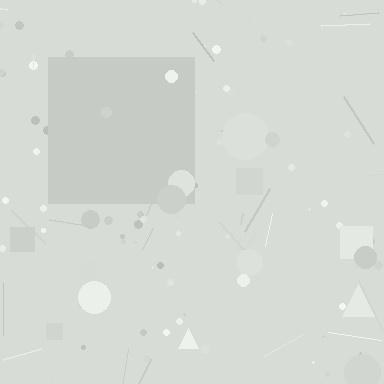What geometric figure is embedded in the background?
A square is embedded in the background.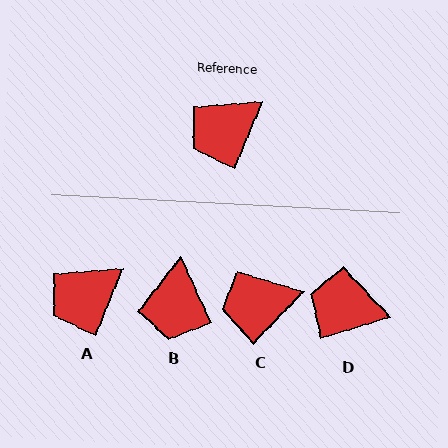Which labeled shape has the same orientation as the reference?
A.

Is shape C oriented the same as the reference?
No, it is off by about 22 degrees.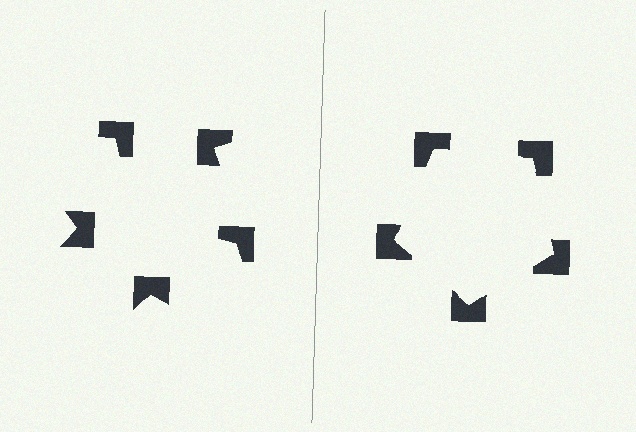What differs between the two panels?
The notched squares are positioned identically on both sides; only the wedge orientations differ. On the right they align to a pentagon; on the left they are misaligned.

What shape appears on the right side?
An illusory pentagon.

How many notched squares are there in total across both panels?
10 — 5 on each side.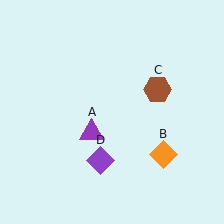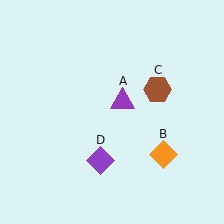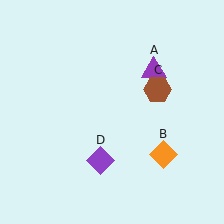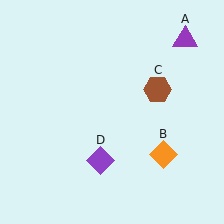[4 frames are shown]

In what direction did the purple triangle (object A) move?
The purple triangle (object A) moved up and to the right.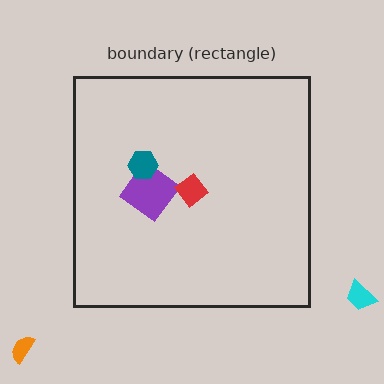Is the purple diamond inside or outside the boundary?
Inside.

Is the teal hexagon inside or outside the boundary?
Inside.